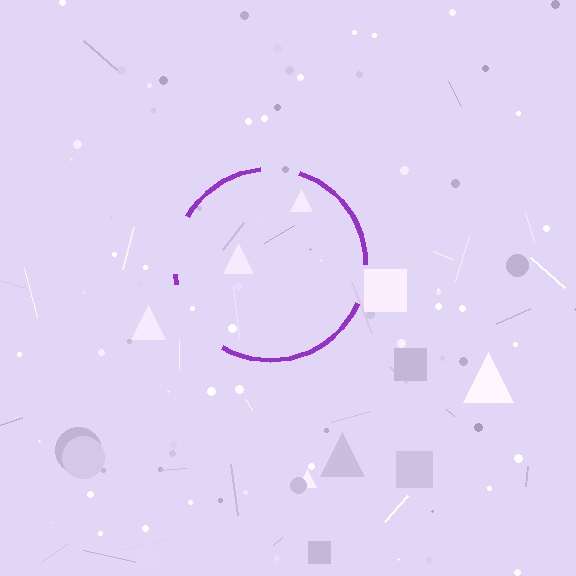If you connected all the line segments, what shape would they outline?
They would outline a circle.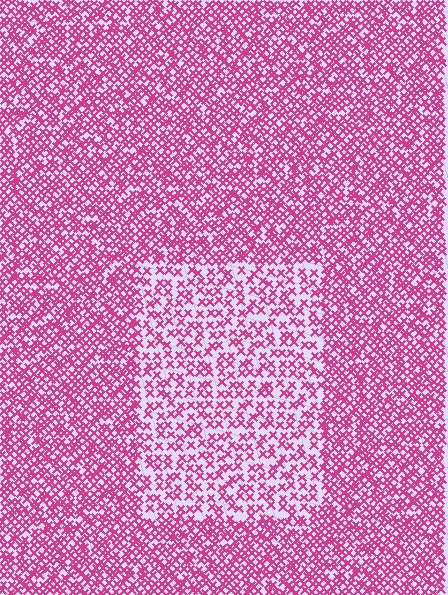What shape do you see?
I see a rectangle.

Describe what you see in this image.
The image contains small magenta elements arranged at two different densities. A rectangle-shaped region is visible where the elements are less densely packed than the surrounding area.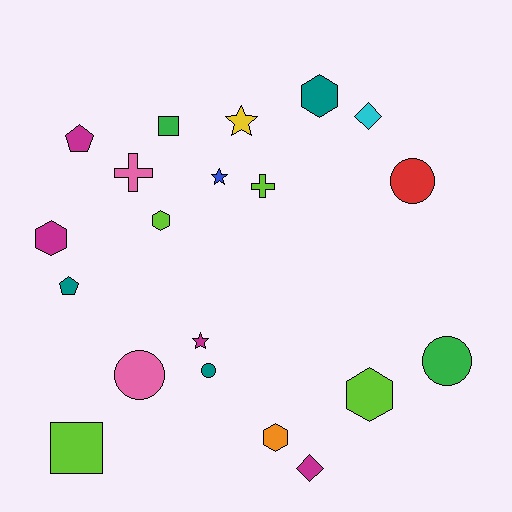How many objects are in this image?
There are 20 objects.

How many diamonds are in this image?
There are 2 diamonds.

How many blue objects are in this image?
There is 1 blue object.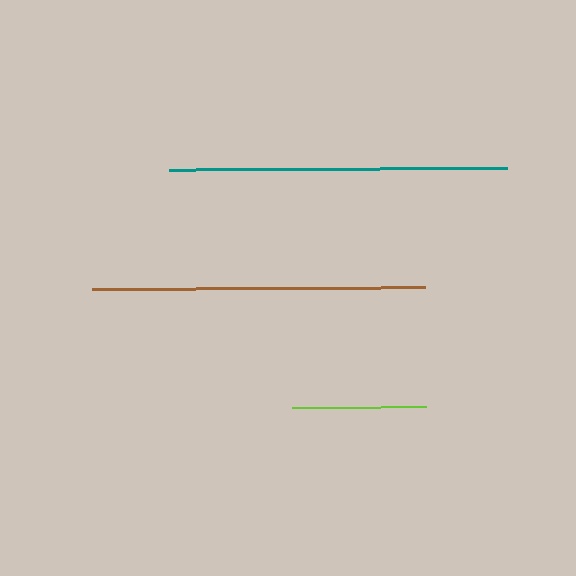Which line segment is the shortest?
The lime line is the shortest at approximately 135 pixels.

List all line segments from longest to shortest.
From longest to shortest: teal, brown, lime.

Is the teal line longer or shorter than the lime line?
The teal line is longer than the lime line.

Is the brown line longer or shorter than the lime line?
The brown line is longer than the lime line.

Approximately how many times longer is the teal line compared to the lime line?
The teal line is approximately 2.5 times the length of the lime line.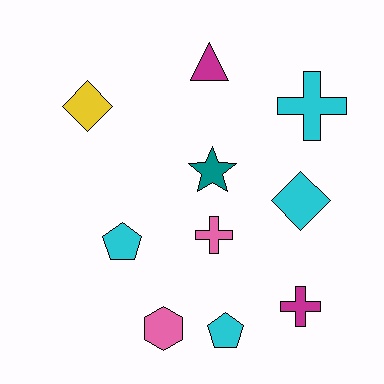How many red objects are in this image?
There are no red objects.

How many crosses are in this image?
There are 3 crosses.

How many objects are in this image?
There are 10 objects.